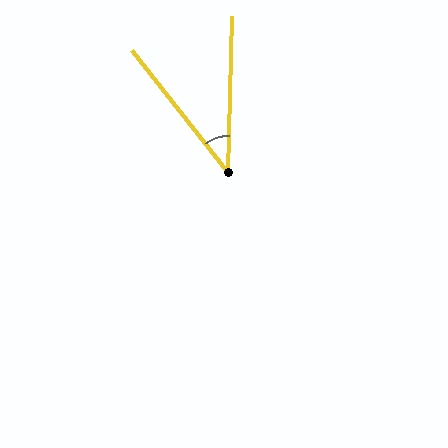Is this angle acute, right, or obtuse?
It is acute.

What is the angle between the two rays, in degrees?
Approximately 40 degrees.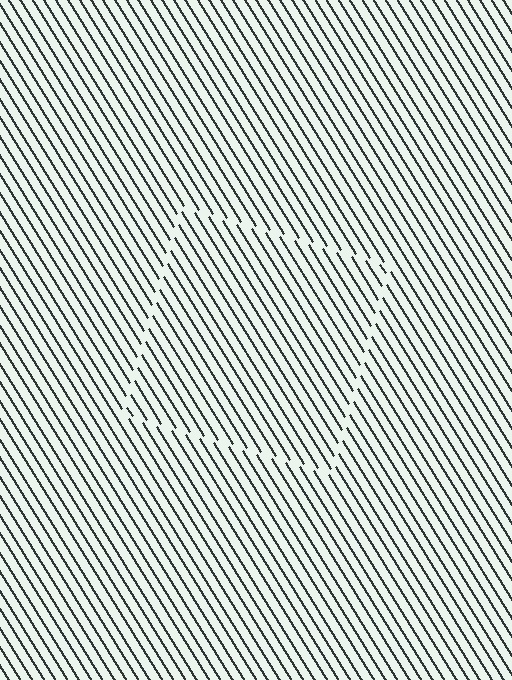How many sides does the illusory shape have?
4 sides — the line-ends trace a square.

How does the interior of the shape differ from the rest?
The interior of the shape contains the same grating, shifted by half a period — the contour is defined by the phase discontinuity where line-ends from the inner and outer gratings abut.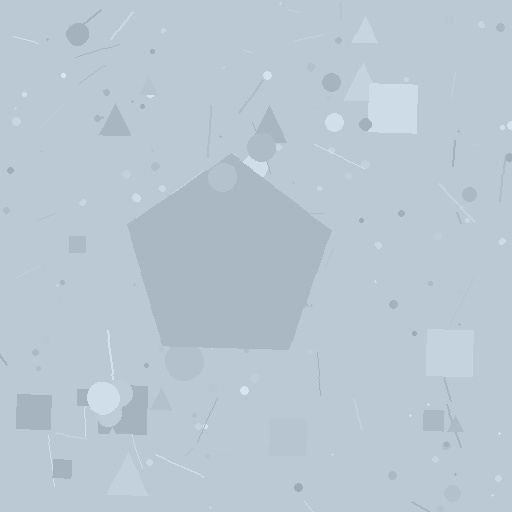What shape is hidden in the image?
A pentagon is hidden in the image.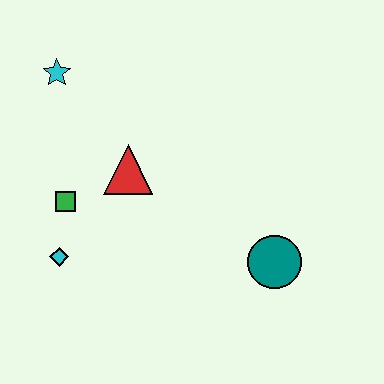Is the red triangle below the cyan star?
Yes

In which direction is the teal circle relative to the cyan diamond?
The teal circle is to the right of the cyan diamond.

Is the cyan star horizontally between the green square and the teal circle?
No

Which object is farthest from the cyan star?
The teal circle is farthest from the cyan star.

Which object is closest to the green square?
The cyan diamond is closest to the green square.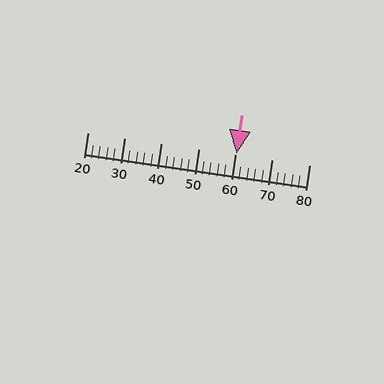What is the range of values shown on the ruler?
The ruler shows values from 20 to 80.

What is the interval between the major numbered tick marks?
The major tick marks are spaced 10 units apart.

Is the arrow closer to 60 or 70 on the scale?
The arrow is closer to 60.